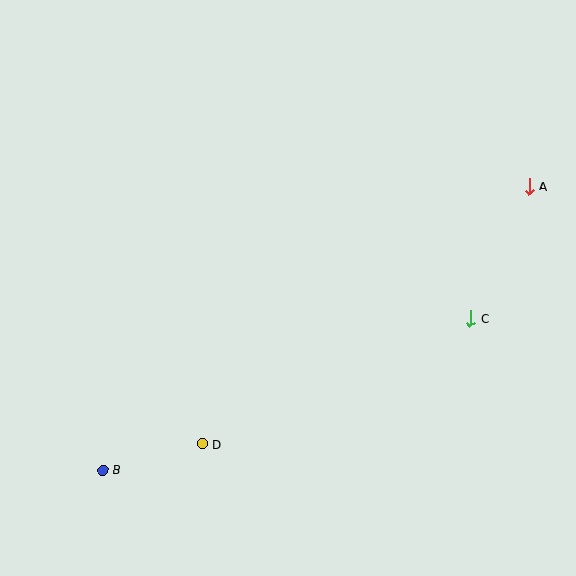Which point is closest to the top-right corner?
Point A is closest to the top-right corner.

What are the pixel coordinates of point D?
Point D is at (202, 444).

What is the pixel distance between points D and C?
The distance between D and C is 296 pixels.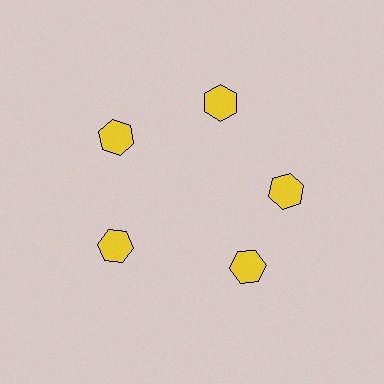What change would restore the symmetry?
The symmetry would be restored by rotating it back into even spacing with its neighbors so that all 5 hexagons sit at equal angles and equal distance from the center.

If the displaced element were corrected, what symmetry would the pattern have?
It would have 5-fold rotational symmetry — the pattern would map onto itself every 72 degrees.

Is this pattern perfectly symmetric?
No. The 5 yellow hexagons are arranged in a ring, but one element near the 5 o'clock position is rotated out of alignment along the ring, breaking the 5-fold rotational symmetry.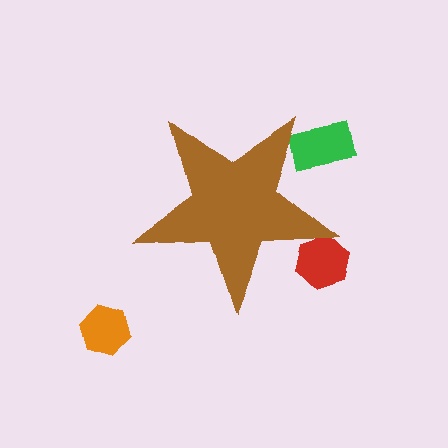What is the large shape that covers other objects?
A brown star.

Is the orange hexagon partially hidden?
No, the orange hexagon is fully visible.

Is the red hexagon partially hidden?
Yes, the red hexagon is partially hidden behind the brown star.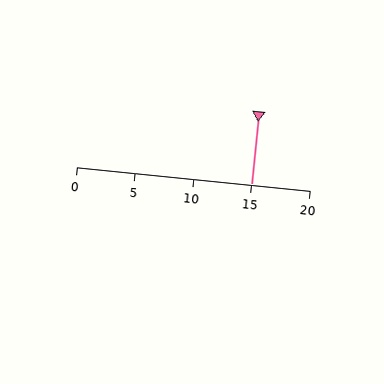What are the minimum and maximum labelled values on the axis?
The axis runs from 0 to 20.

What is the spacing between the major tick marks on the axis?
The major ticks are spaced 5 apart.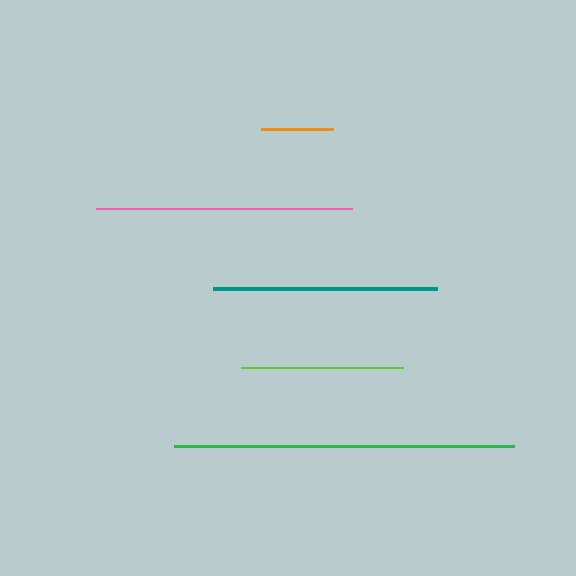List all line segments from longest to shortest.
From longest to shortest: green, pink, teal, lime, orange.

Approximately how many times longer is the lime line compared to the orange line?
The lime line is approximately 2.3 times the length of the orange line.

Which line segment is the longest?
The green line is the longest at approximately 340 pixels.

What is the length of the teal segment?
The teal segment is approximately 224 pixels long.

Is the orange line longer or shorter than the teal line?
The teal line is longer than the orange line.